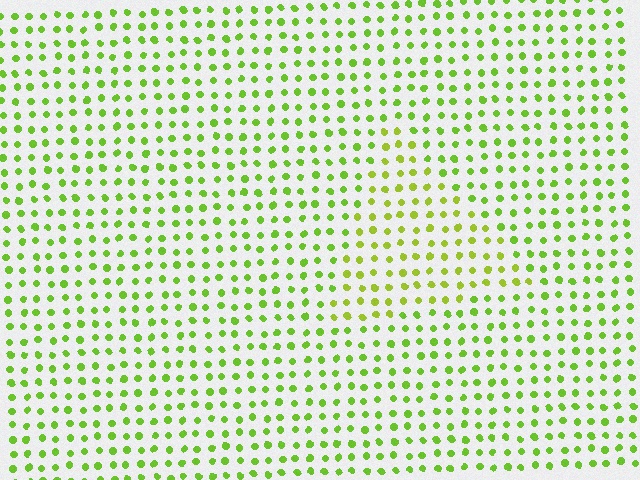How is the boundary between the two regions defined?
The boundary is defined purely by a slight shift in hue (about 19 degrees). Spacing, size, and orientation are identical on both sides.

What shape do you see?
I see a triangle.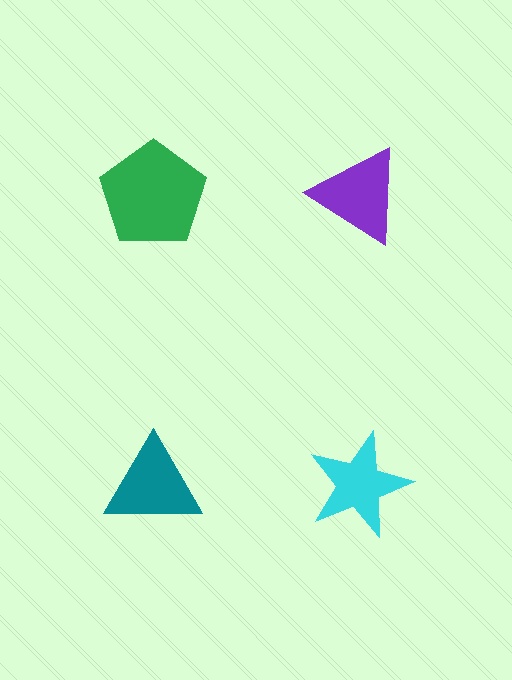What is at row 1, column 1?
A green pentagon.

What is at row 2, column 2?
A cyan star.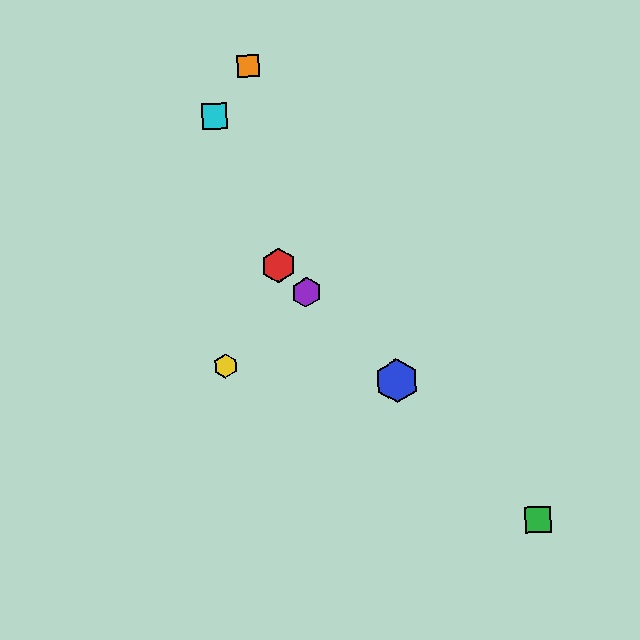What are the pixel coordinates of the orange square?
The orange square is at (248, 66).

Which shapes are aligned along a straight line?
The red hexagon, the blue hexagon, the green square, the purple hexagon are aligned along a straight line.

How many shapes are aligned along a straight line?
4 shapes (the red hexagon, the blue hexagon, the green square, the purple hexagon) are aligned along a straight line.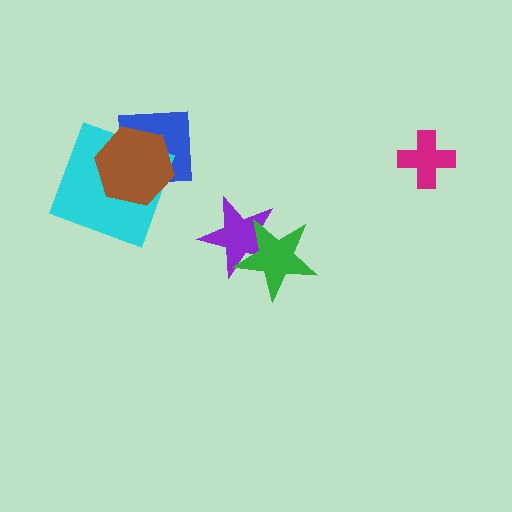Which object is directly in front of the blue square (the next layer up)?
The cyan square is directly in front of the blue square.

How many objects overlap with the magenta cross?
0 objects overlap with the magenta cross.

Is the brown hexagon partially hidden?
No, no other shape covers it.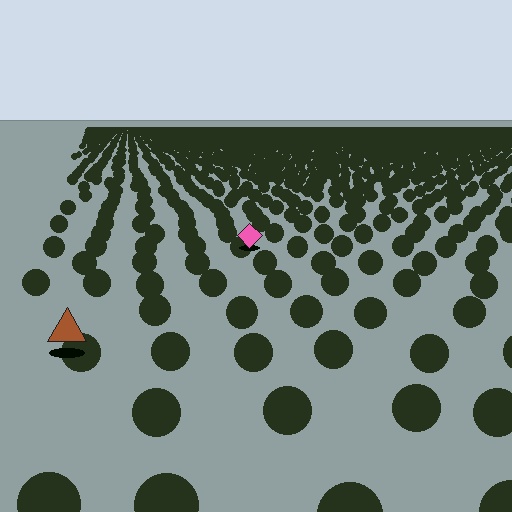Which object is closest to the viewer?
The brown triangle is closest. The texture marks near it are larger and more spread out.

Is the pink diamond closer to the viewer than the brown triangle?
No. The brown triangle is closer — you can tell from the texture gradient: the ground texture is coarser near it.